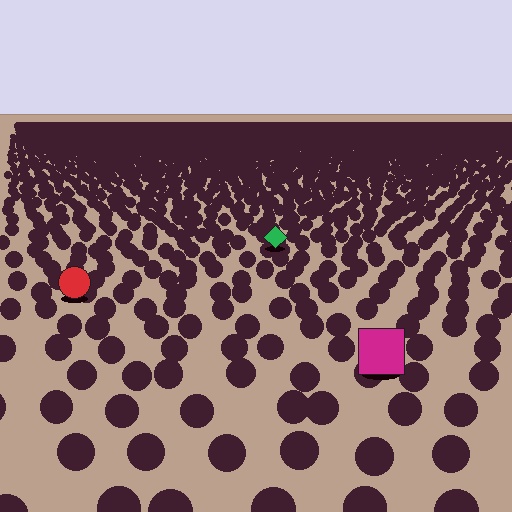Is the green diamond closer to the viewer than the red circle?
No. The red circle is closer — you can tell from the texture gradient: the ground texture is coarser near it.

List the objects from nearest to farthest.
From nearest to farthest: the magenta square, the red circle, the green diamond.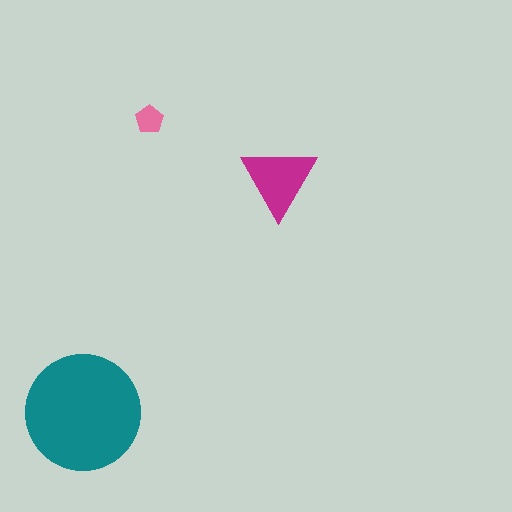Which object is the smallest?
The pink pentagon.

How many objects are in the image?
There are 3 objects in the image.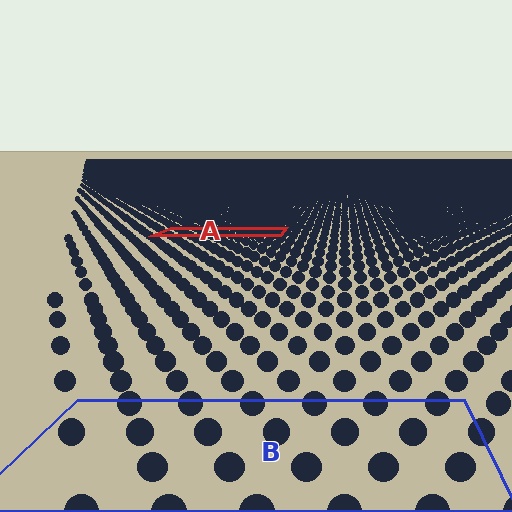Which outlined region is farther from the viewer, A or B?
Region A is farther from the viewer — the texture elements inside it appear smaller and more densely packed.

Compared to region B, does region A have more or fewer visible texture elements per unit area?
Region A has more texture elements per unit area — they are packed more densely because it is farther away.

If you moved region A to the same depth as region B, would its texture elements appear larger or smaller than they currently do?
They would appear larger. At a closer depth, the same texture elements are projected at a bigger on-screen size.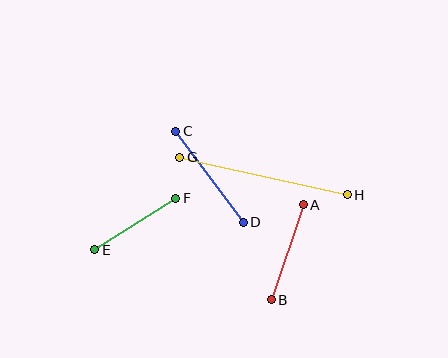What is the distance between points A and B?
The distance is approximately 101 pixels.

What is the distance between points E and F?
The distance is approximately 96 pixels.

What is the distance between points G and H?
The distance is approximately 172 pixels.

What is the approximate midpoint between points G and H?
The midpoint is at approximately (264, 176) pixels.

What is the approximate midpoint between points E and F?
The midpoint is at approximately (135, 224) pixels.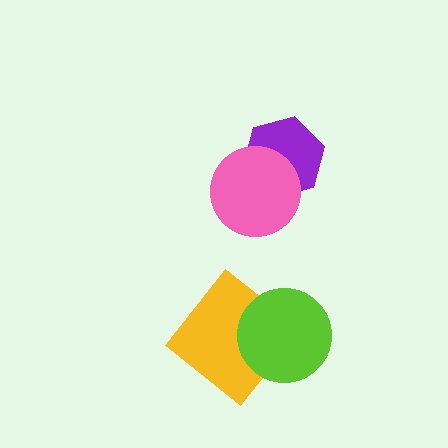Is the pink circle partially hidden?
No, no other shape covers it.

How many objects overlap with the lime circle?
1 object overlaps with the lime circle.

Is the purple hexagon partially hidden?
Yes, it is partially covered by another shape.